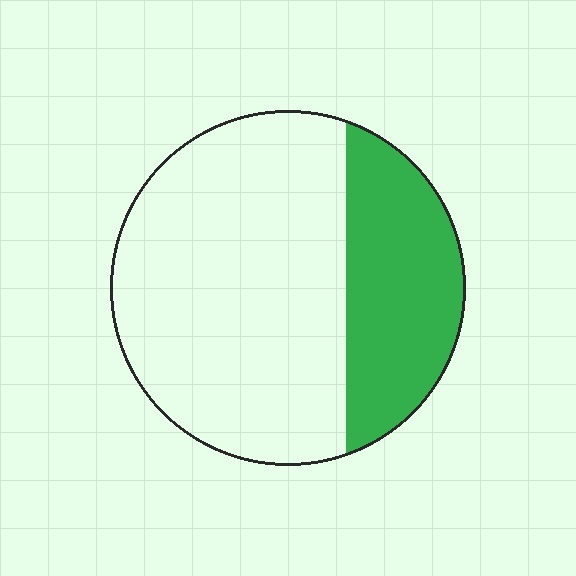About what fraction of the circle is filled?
About one third (1/3).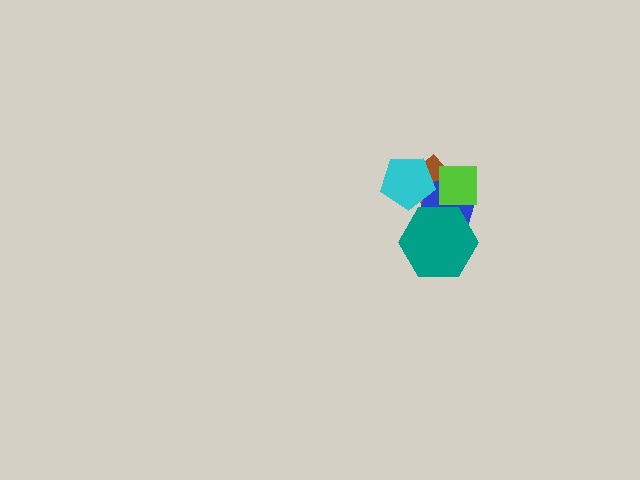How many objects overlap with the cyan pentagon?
2 objects overlap with the cyan pentagon.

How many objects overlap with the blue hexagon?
4 objects overlap with the blue hexagon.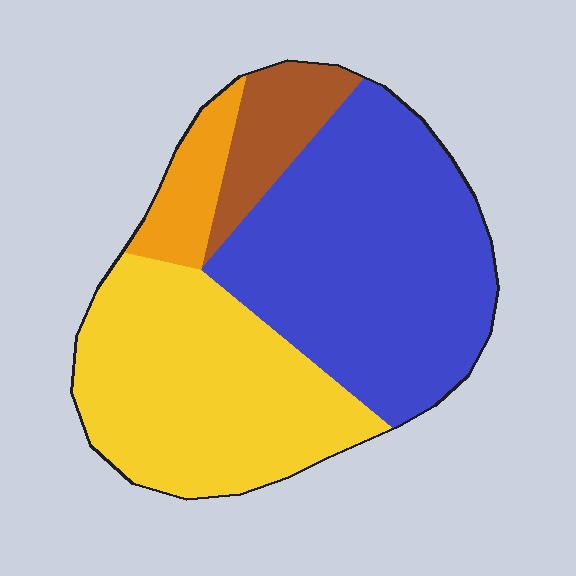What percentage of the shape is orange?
Orange takes up about one tenth (1/10) of the shape.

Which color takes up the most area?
Blue, at roughly 45%.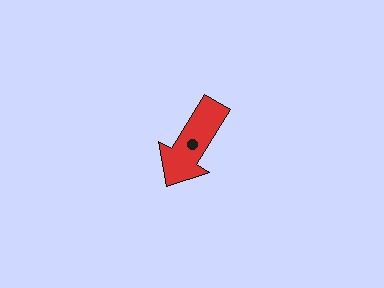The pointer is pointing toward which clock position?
Roughly 7 o'clock.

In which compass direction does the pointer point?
Southwest.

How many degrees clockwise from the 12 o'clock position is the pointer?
Approximately 211 degrees.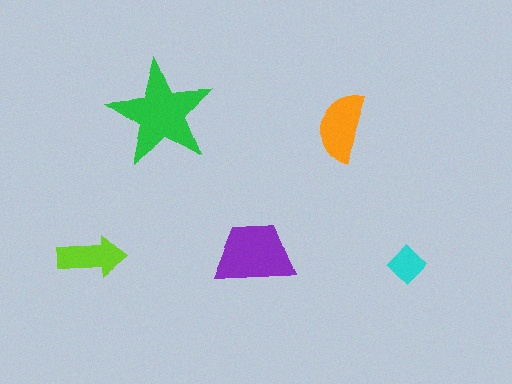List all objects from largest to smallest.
The green star, the purple trapezoid, the orange semicircle, the lime arrow, the cyan diamond.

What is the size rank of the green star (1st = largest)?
1st.